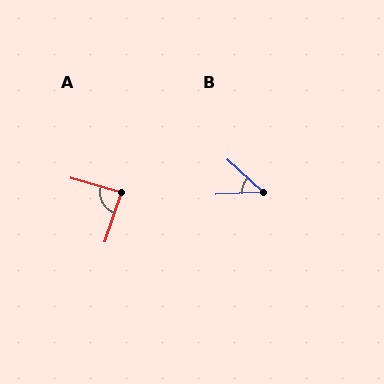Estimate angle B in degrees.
Approximately 46 degrees.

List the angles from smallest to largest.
B (46°), A (87°).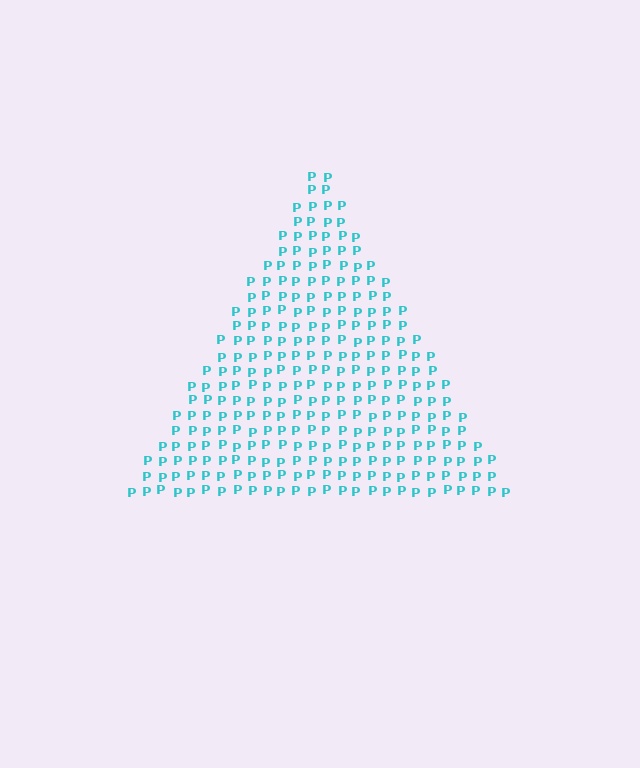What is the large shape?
The large shape is a triangle.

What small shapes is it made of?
It is made of small letter P's.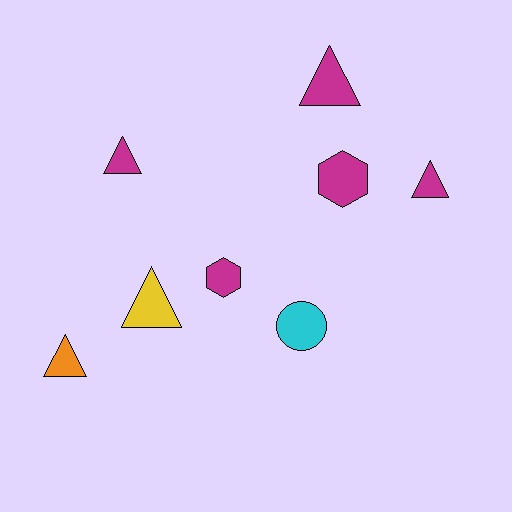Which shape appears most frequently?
Triangle, with 5 objects.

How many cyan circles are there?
There is 1 cyan circle.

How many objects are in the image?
There are 8 objects.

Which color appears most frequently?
Magenta, with 5 objects.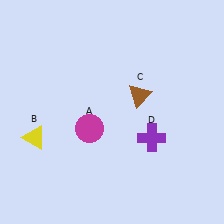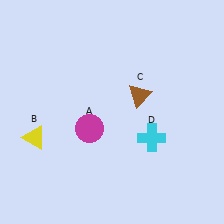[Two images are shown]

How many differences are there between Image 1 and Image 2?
There is 1 difference between the two images.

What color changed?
The cross (D) changed from purple in Image 1 to cyan in Image 2.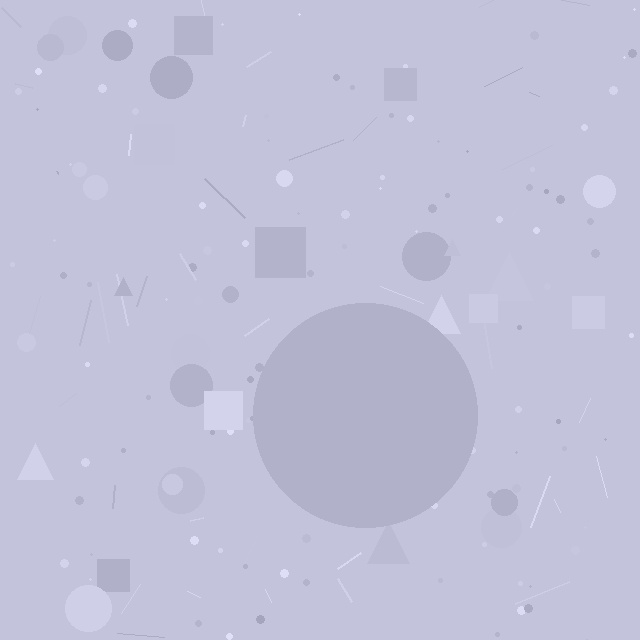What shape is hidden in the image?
A circle is hidden in the image.